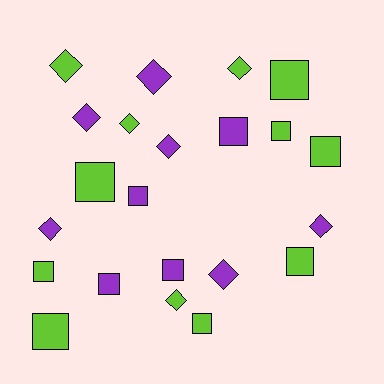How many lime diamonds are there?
There are 4 lime diamonds.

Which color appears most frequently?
Lime, with 12 objects.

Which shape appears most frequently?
Square, with 12 objects.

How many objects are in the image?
There are 22 objects.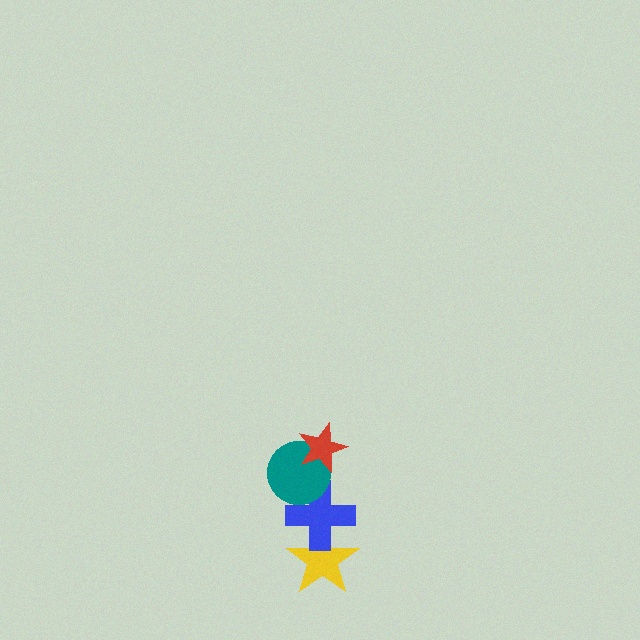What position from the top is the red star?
The red star is 1st from the top.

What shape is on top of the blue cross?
The teal circle is on top of the blue cross.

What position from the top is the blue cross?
The blue cross is 3rd from the top.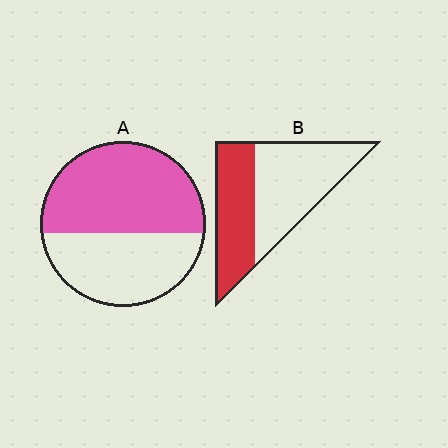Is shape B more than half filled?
No.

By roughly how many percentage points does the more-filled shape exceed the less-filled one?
By roughly 15 percentage points (A over B).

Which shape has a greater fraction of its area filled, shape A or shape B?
Shape A.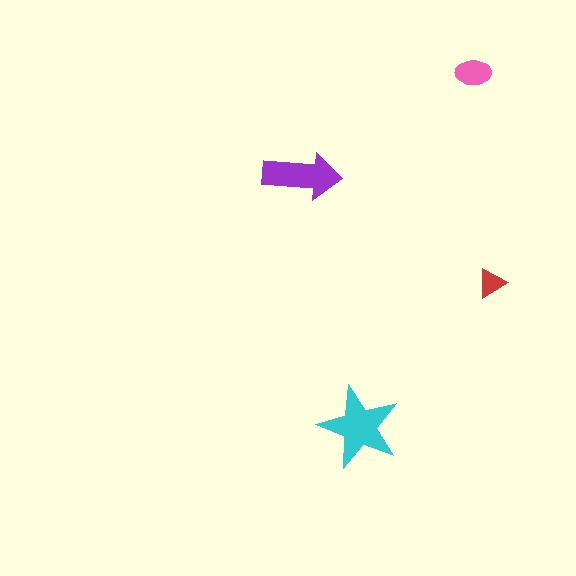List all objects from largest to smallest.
The cyan star, the purple arrow, the pink ellipse, the red triangle.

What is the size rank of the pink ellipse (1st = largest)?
3rd.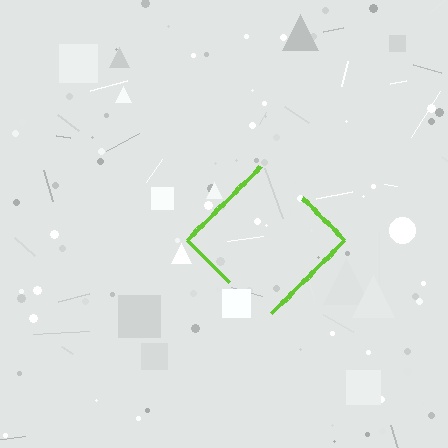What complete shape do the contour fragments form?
The contour fragments form a diamond.